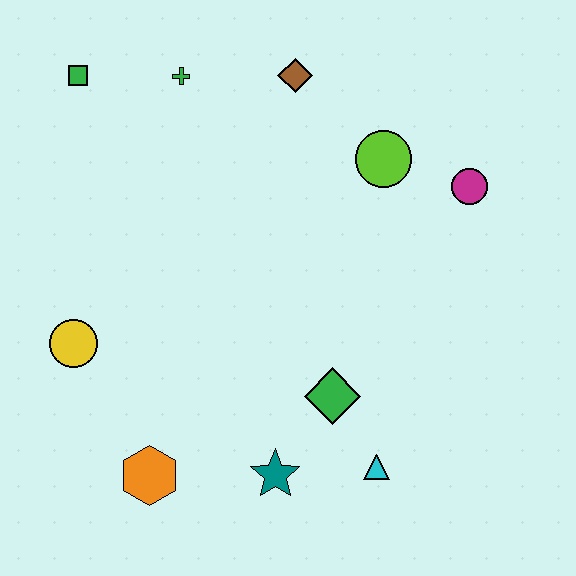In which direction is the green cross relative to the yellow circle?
The green cross is above the yellow circle.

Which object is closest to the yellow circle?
The orange hexagon is closest to the yellow circle.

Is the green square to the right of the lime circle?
No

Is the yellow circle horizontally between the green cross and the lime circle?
No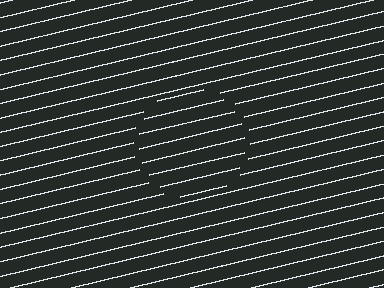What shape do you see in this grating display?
An illusory circle. The interior of the shape contains the same grating, shifted by half a period — the contour is defined by the phase discontinuity where line-ends from the inner and outer gratings abut.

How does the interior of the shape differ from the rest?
The interior of the shape contains the same grating, shifted by half a period — the contour is defined by the phase discontinuity where line-ends from the inner and outer gratings abut.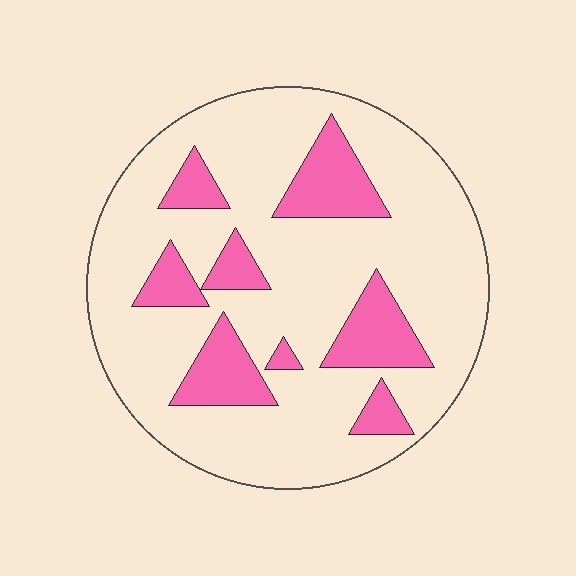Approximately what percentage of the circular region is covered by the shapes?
Approximately 20%.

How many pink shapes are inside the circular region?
8.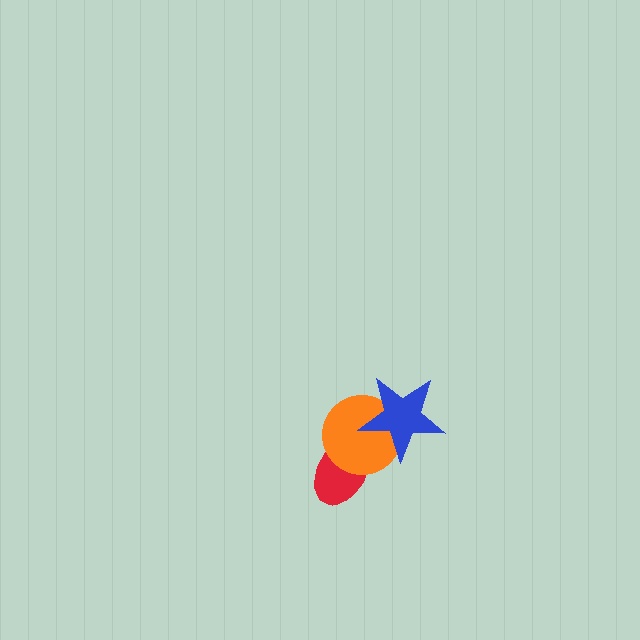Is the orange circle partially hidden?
Yes, it is partially covered by another shape.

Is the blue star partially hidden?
No, no other shape covers it.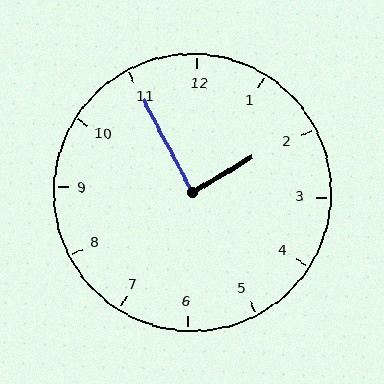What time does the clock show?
1:55.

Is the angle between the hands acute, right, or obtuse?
It is right.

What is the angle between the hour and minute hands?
Approximately 88 degrees.